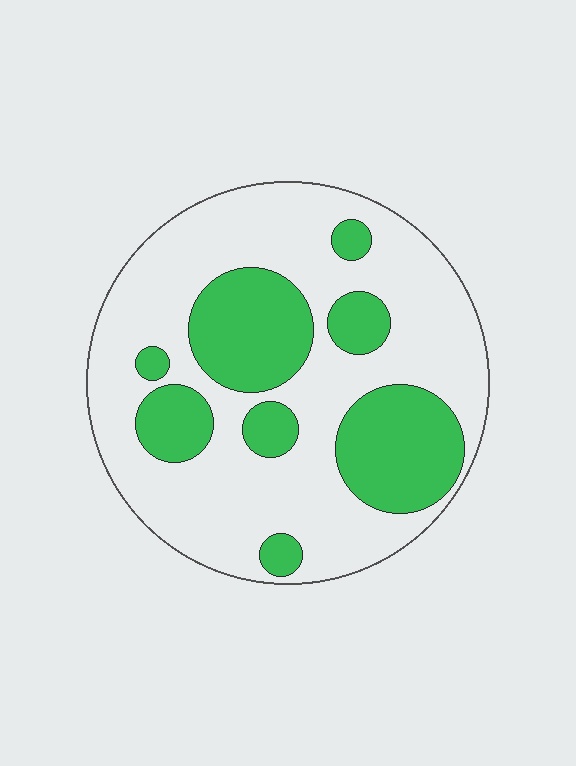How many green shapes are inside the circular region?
8.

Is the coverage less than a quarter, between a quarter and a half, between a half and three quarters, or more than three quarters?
Between a quarter and a half.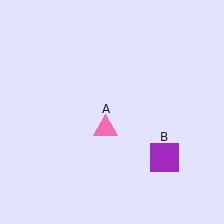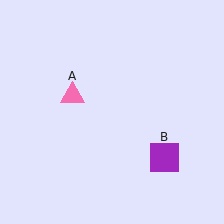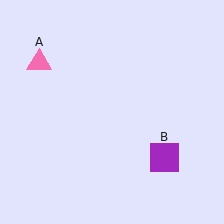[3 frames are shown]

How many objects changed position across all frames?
1 object changed position: pink triangle (object A).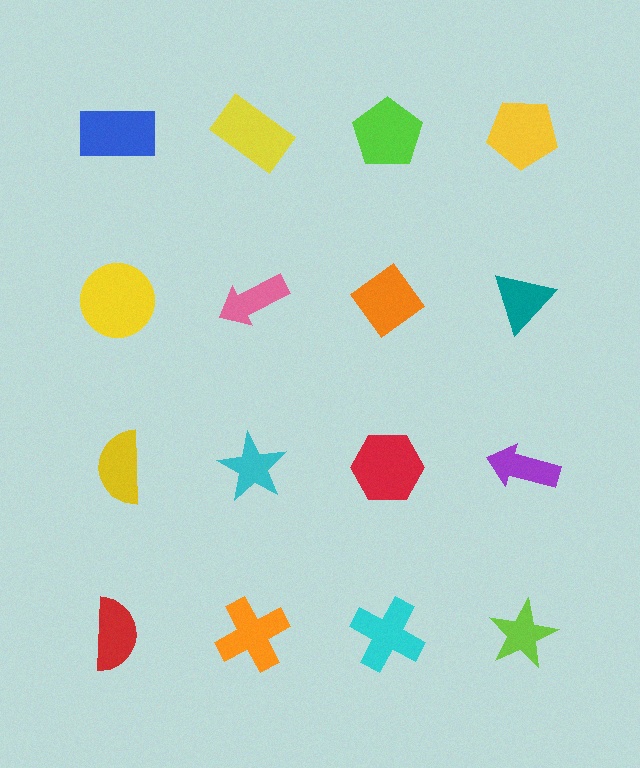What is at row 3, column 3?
A red hexagon.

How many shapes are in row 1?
4 shapes.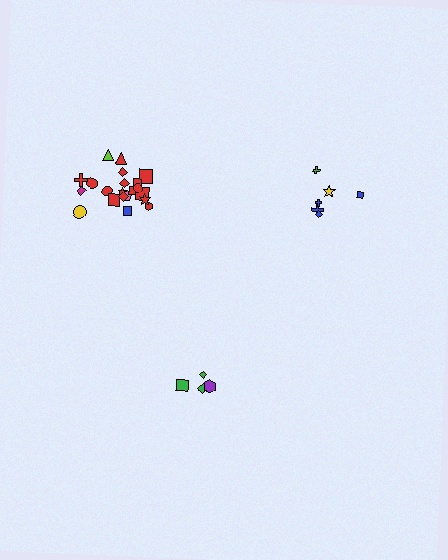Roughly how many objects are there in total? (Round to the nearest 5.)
Roughly 30 objects in total.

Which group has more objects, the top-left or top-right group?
The top-left group.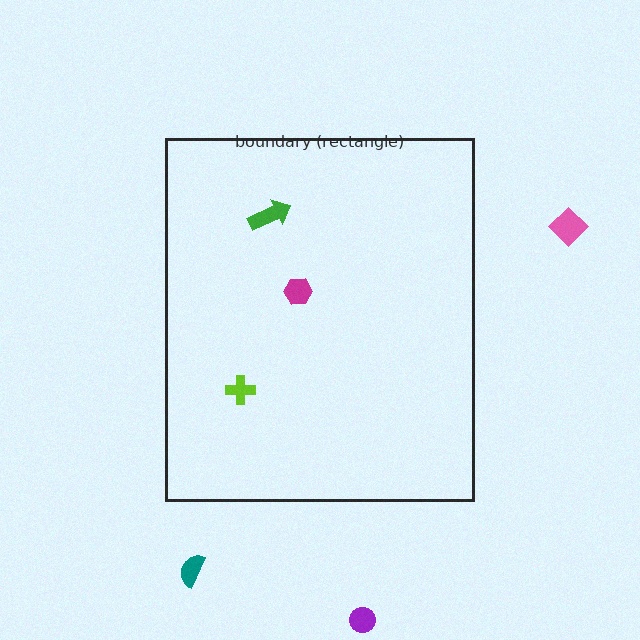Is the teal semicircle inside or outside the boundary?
Outside.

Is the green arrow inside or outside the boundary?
Inside.